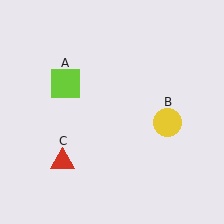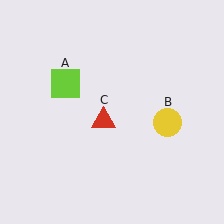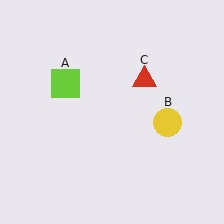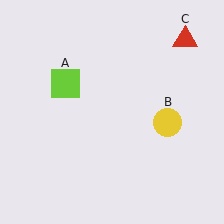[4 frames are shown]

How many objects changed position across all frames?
1 object changed position: red triangle (object C).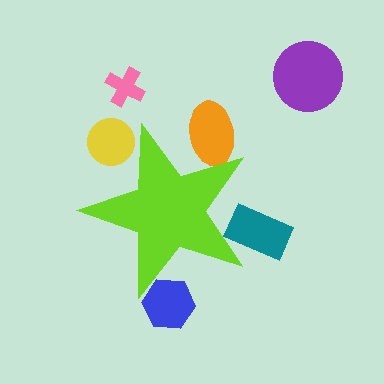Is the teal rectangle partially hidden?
Yes, the teal rectangle is partially hidden behind the lime star.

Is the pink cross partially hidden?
No, the pink cross is fully visible.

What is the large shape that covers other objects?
A lime star.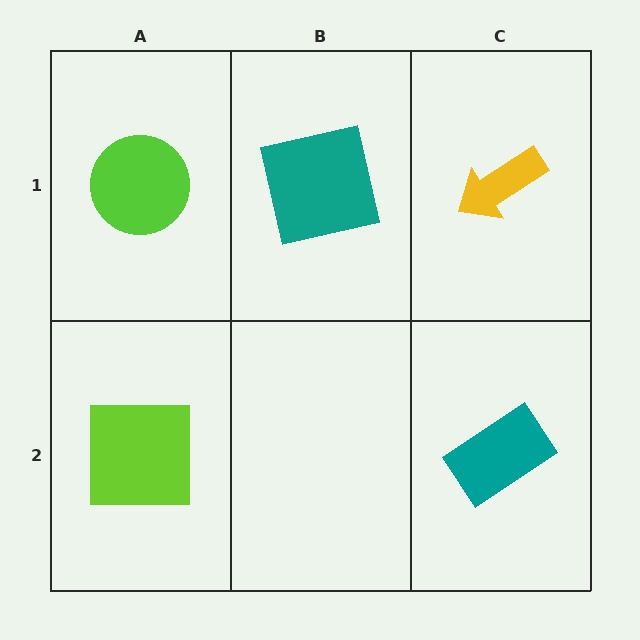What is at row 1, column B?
A teal square.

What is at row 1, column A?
A lime circle.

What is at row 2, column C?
A teal rectangle.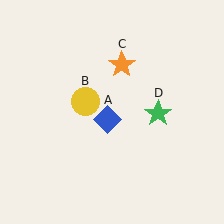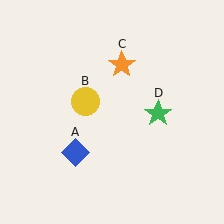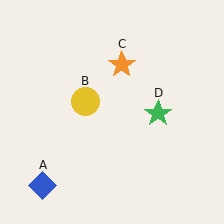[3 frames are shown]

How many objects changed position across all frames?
1 object changed position: blue diamond (object A).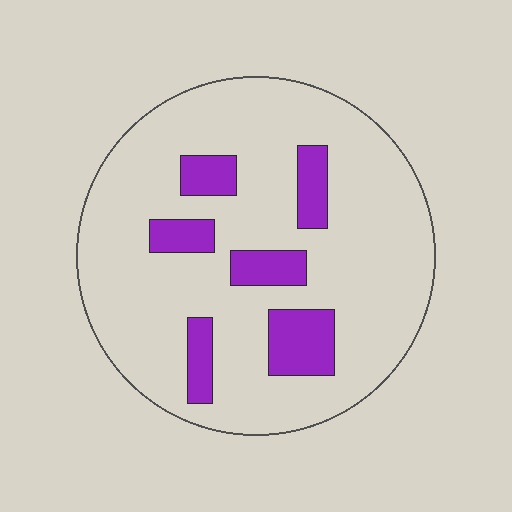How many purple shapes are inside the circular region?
6.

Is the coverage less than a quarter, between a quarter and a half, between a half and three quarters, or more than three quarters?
Less than a quarter.